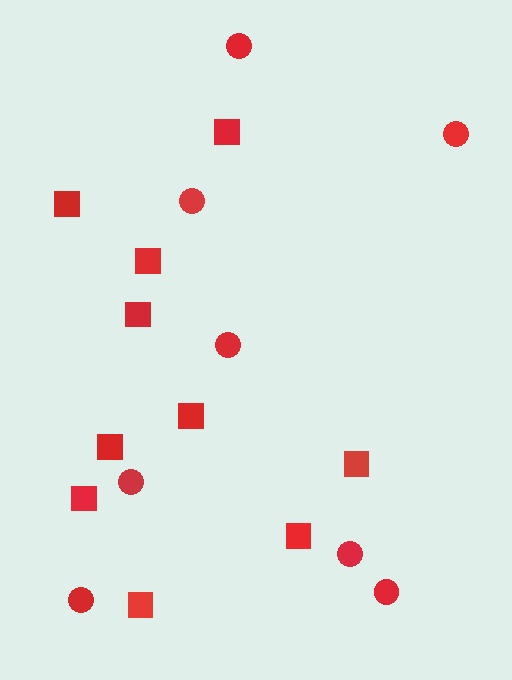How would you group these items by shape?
There are 2 groups: one group of circles (8) and one group of squares (10).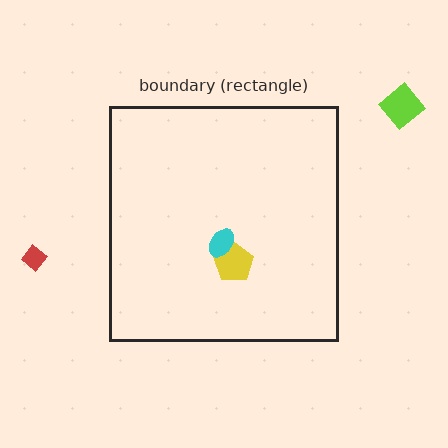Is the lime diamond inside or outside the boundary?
Outside.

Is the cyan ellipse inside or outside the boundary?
Inside.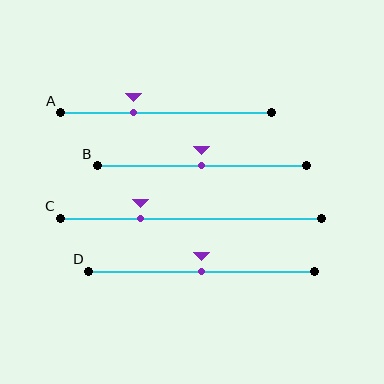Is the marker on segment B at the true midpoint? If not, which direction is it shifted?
Yes, the marker on segment B is at the true midpoint.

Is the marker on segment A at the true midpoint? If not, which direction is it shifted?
No, the marker on segment A is shifted to the left by about 15% of the segment length.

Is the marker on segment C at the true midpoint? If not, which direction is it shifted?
No, the marker on segment C is shifted to the left by about 19% of the segment length.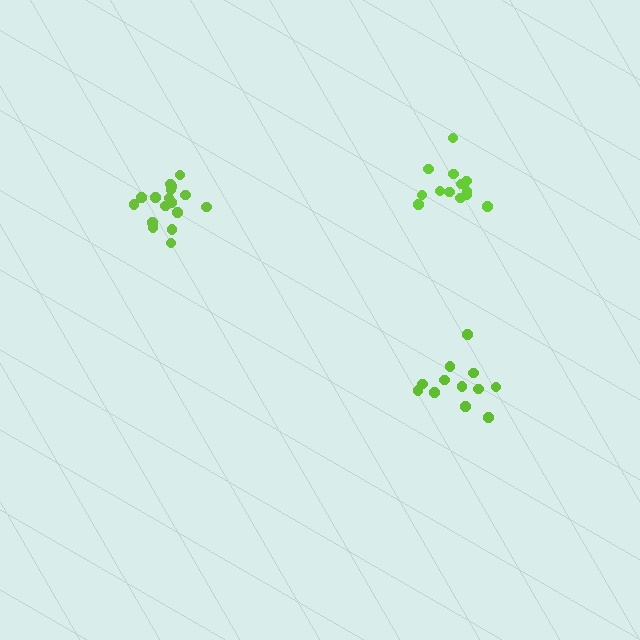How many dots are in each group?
Group 1: 17 dots, Group 2: 13 dots, Group 3: 12 dots (42 total).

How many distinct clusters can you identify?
There are 3 distinct clusters.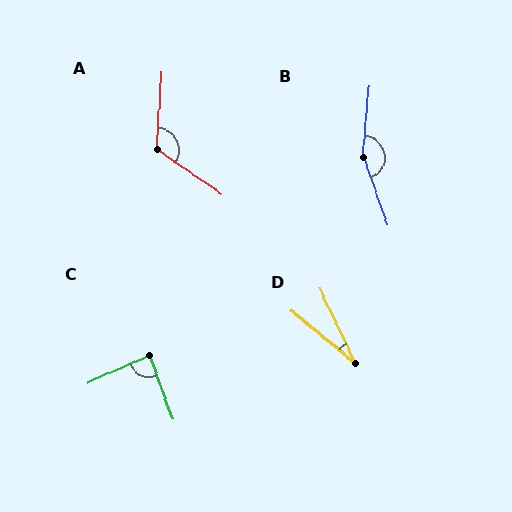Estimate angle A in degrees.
Approximately 121 degrees.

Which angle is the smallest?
D, at approximately 25 degrees.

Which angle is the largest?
B, at approximately 155 degrees.